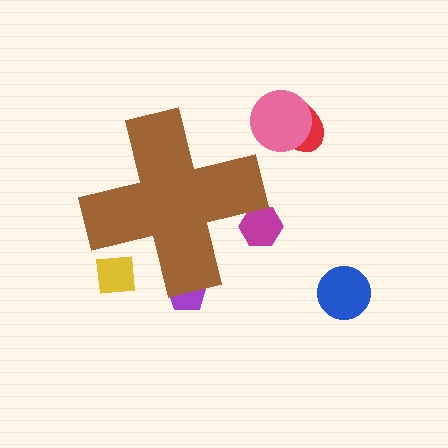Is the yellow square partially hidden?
Yes, the yellow square is partially hidden behind the brown cross.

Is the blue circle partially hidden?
No, the blue circle is fully visible.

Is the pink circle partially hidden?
No, the pink circle is fully visible.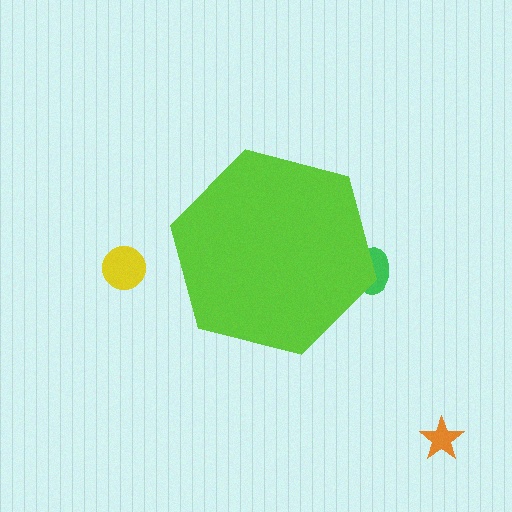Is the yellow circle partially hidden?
No, the yellow circle is fully visible.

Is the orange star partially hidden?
No, the orange star is fully visible.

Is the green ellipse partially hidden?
Yes, the green ellipse is partially hidden behind the lime hexagon.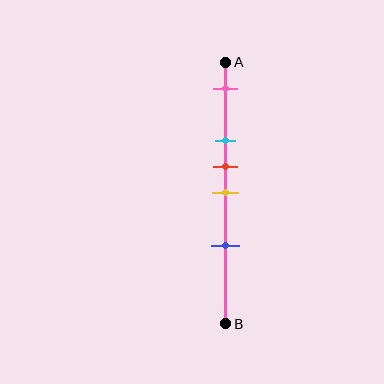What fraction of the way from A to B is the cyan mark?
The cyan mark is approximately 30% (0.3) of the way from A to B.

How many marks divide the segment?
There are 5 marks dividing the segment.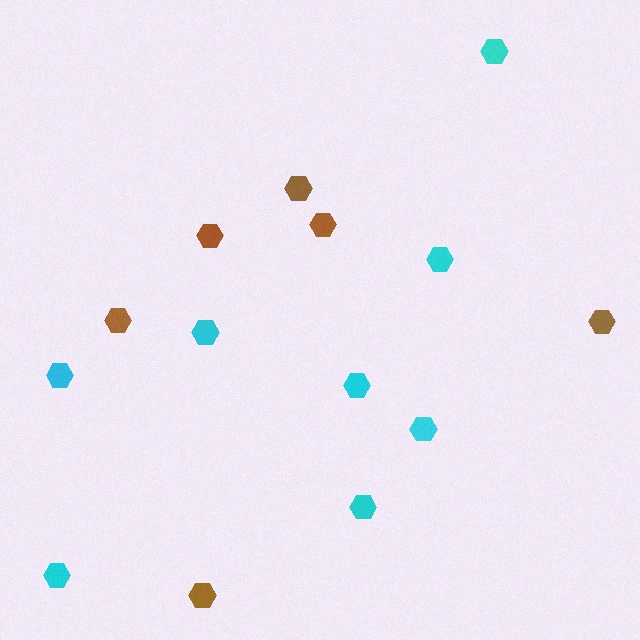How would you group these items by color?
There are 2 groups: one group of cyan hexagons (8) and one group of brown hexagons (6).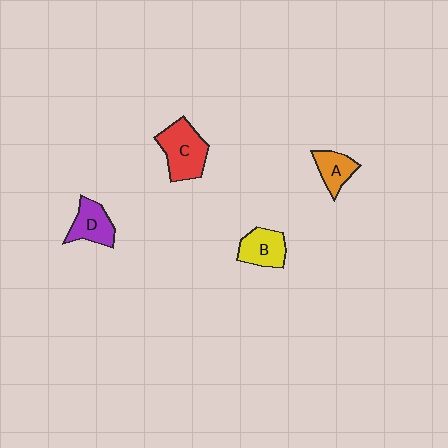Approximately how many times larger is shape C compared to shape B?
Approximately 1.4 times.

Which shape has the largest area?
Shape C (red).